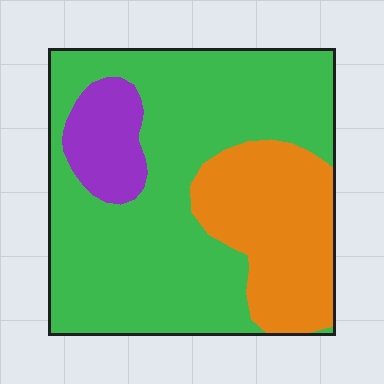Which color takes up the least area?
Purple, at roughly 10%.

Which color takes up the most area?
Green, at roughly 65%.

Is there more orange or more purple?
Orange.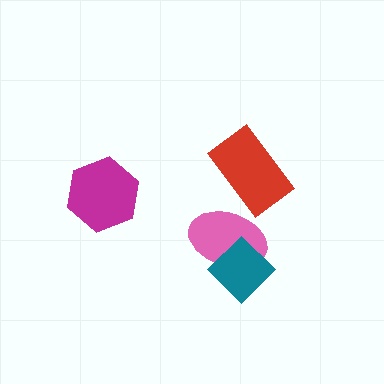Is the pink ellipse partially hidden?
Yes, it is partially covered by another shape.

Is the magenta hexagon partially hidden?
No, no other shape covers it.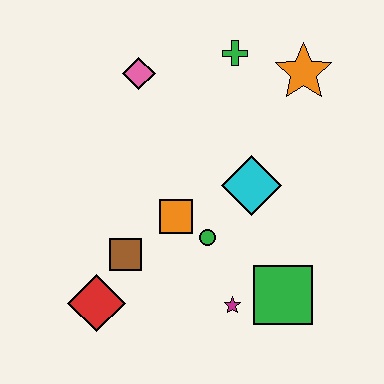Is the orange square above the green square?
Yes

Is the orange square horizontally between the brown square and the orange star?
Yes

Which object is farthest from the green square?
The pink diamond is farthest from the green square.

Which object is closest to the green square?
The magenta star is closest to the green square.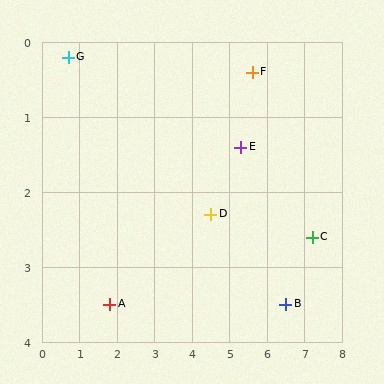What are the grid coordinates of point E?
Point E is at approximately (5.3, 1.4).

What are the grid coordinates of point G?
Point G is at approximately (0.7, 0.2).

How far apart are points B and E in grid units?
Points B and E are about 2.4 grid units apart.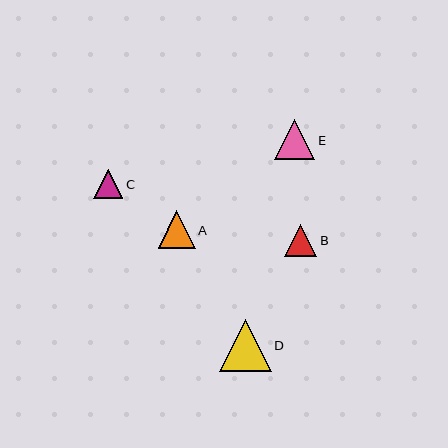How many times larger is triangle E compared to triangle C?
Triangle E is approximately 1.4 times the size of triangle C.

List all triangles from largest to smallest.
From largest to smallest: D, E, A, B, C.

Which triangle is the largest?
Triangle D is the largest with a size of approximately 51 pixels.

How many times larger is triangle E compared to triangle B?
Triangle E is approximately 1.2 times the size of triangle B.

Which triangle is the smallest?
Triangle C is the smallest with a size of approximately 29 pixels.